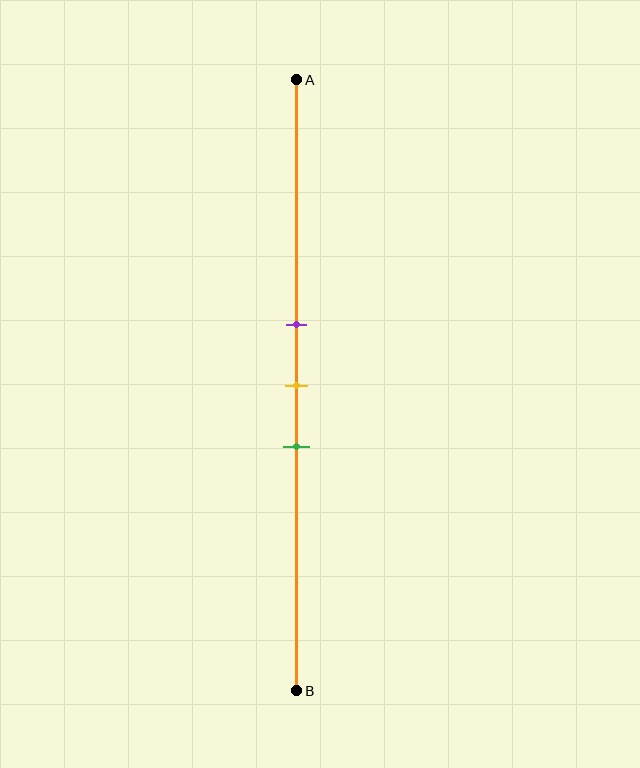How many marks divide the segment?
There are 3 marks dividing the segment.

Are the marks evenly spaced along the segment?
Yes, the marks are approximately evenly spaced.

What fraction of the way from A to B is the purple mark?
The purple mark is approximately 40% (0.4) of the way from A to B.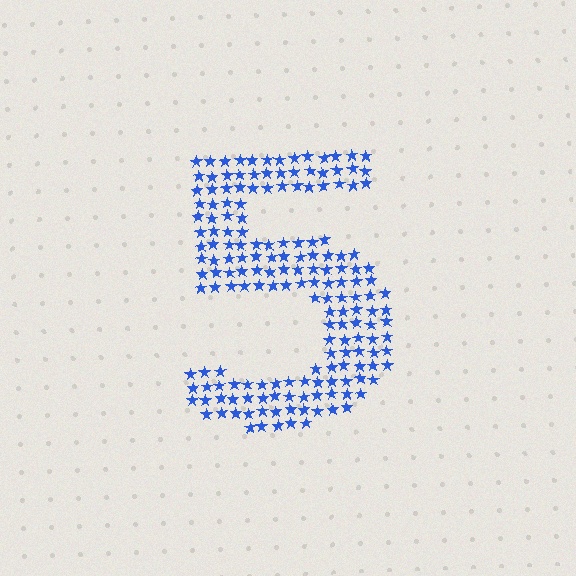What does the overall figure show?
The overall figure shows the digit 5.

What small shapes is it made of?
It is made of small stars.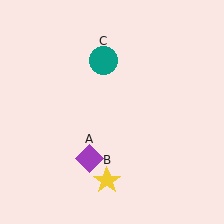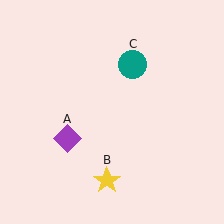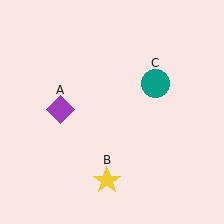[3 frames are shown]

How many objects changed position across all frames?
2 objects changed position: purple diamond (object A), teal circle (object C).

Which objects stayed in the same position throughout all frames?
Yellow star (object B) remained stationary.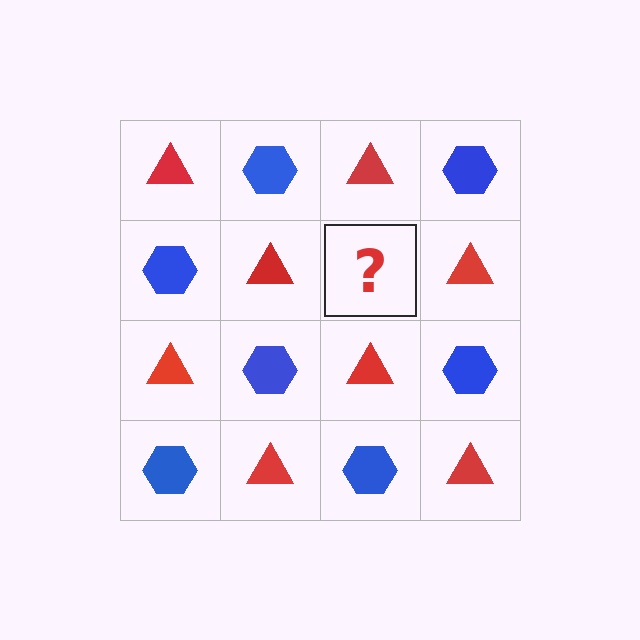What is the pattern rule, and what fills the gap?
The rule is that it alternates red triangle and blue hexagon in a checkerboard pattern. The gap should be filled with a blue hexagon.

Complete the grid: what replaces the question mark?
The question mark should be replaced with a blue hexagon.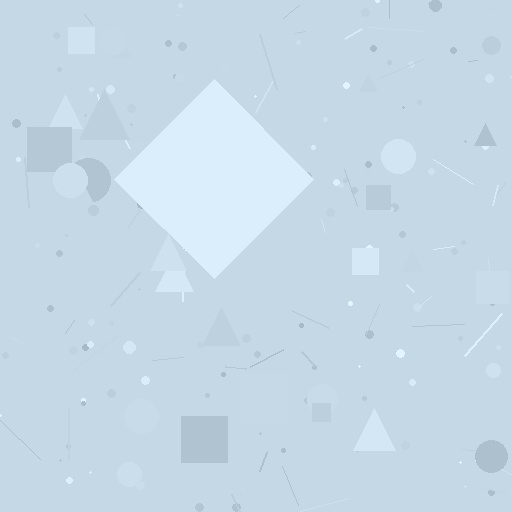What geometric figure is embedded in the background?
A diamond is embedded in the background.